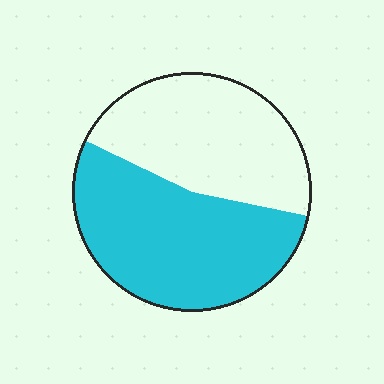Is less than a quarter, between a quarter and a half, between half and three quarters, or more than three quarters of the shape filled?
Between half and three quarters.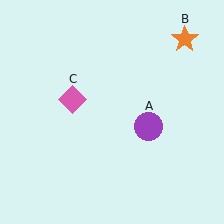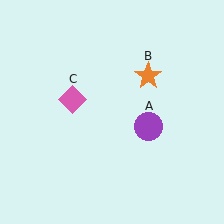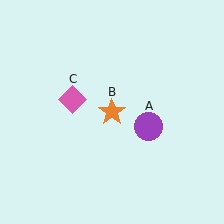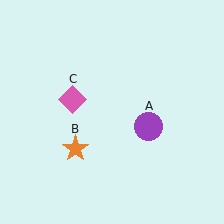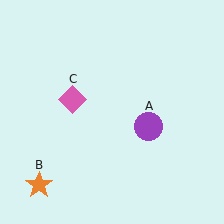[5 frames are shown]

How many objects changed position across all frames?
1 object changed position: orange star (object B).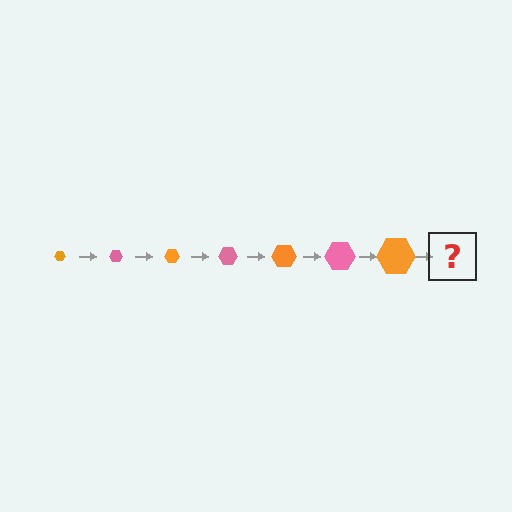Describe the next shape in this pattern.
It should be a pink hexagon, larger than the previous one.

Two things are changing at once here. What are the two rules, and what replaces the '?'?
The two rules are that the hexagon grows larger each step and the color cycles through orange and pink. The '?' should be a pink hexagon, larger than the previous one.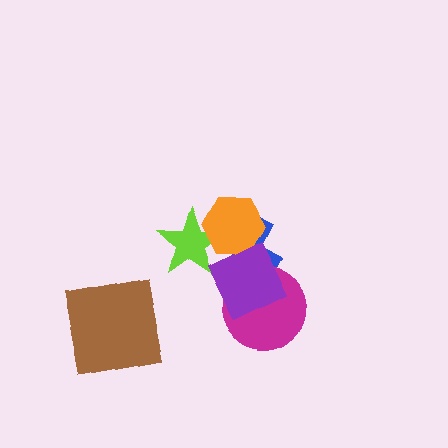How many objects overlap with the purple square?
2 objects overlap with the purple square.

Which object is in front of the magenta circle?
The purple square is in front of the magenta circle.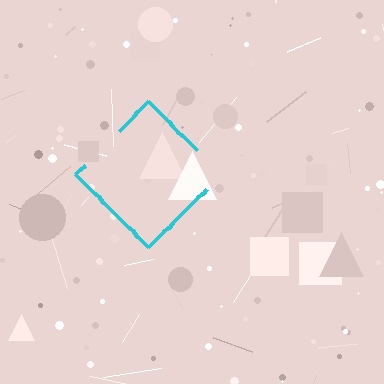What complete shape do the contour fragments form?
The contour fragments form a diamond.